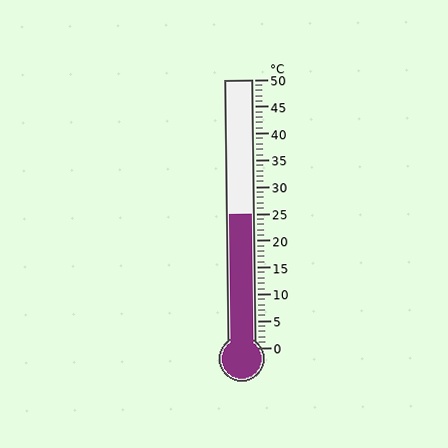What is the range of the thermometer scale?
The thermometer scale ranges from 0°C to 50°C.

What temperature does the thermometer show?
The thermometer shows approximately 25°C.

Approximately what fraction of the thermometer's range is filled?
The thermometer is filled to approximately 50% of its range.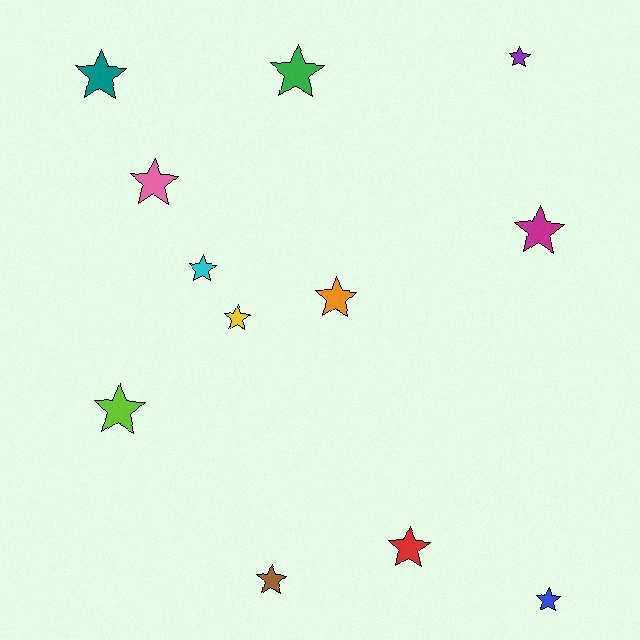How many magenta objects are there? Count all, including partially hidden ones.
There is 1 magenta object.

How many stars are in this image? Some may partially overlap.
There are 12 stars.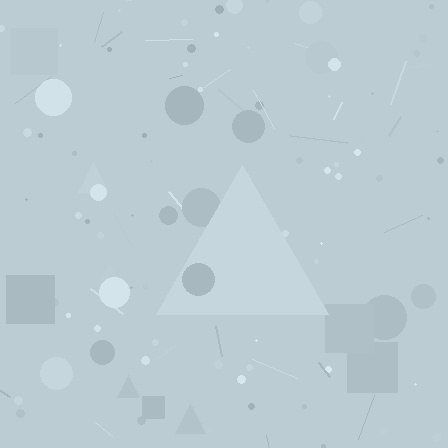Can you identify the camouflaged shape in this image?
The camouflaged shape is a triangle.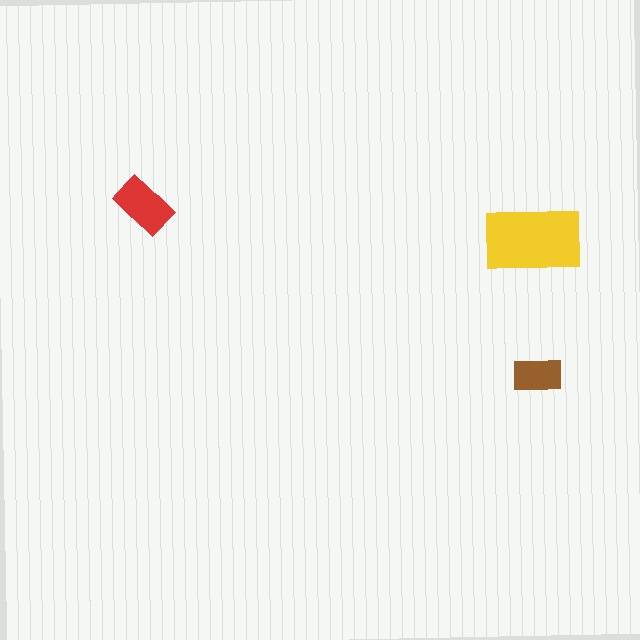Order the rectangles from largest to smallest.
the yellow one, the red one, the brown one.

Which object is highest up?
The red rectangle is topmost.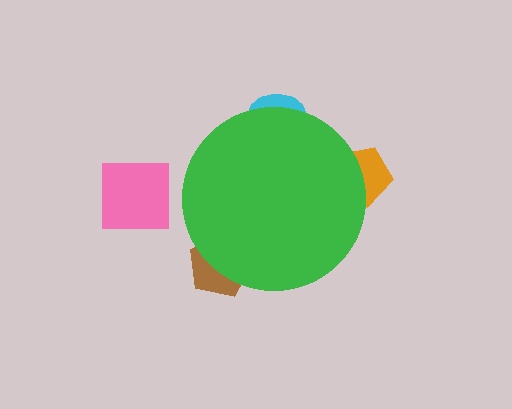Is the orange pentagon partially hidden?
Yes, the orange pentagon is partially hidden behind the green circle.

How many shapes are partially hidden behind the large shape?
3 shapes are partially hidden.